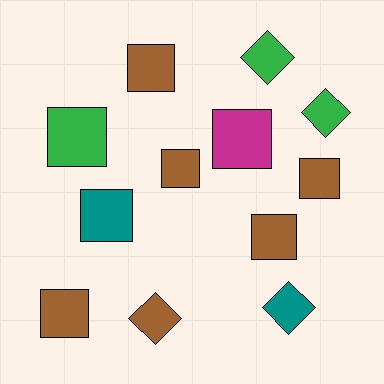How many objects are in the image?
There are 12 objects.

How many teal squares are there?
There is 1 teal square.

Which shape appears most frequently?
Square, with 8 objects.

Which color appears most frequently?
Brown, with 6 objects.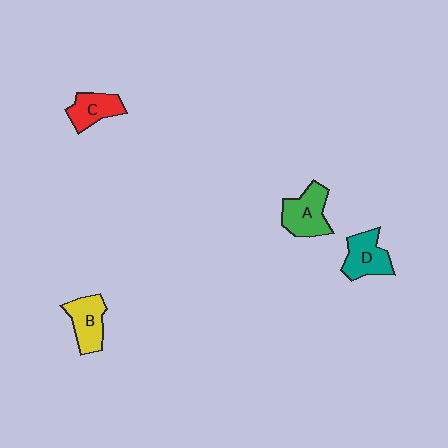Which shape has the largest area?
Shape A (green).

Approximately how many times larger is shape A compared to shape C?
Approximately 1.3 times.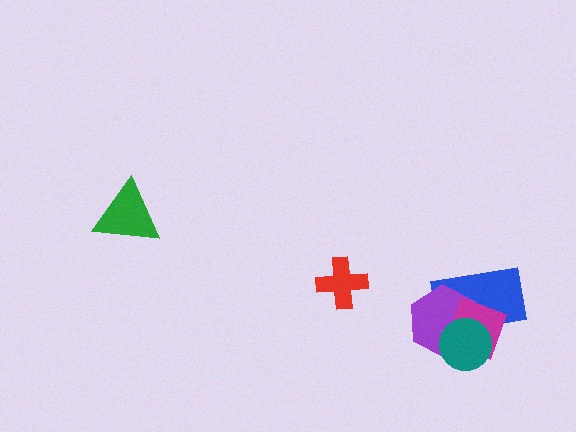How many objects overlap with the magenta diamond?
3 objects overlap with the magenta diamond.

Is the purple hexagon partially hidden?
Yes, it is partially covered by another shape.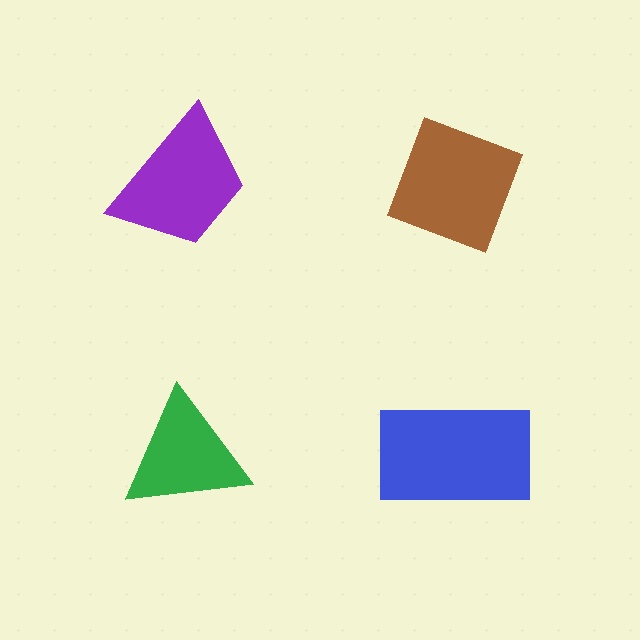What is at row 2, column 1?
A green triangle.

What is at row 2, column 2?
A blue rectangle.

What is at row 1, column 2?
A brown diamond.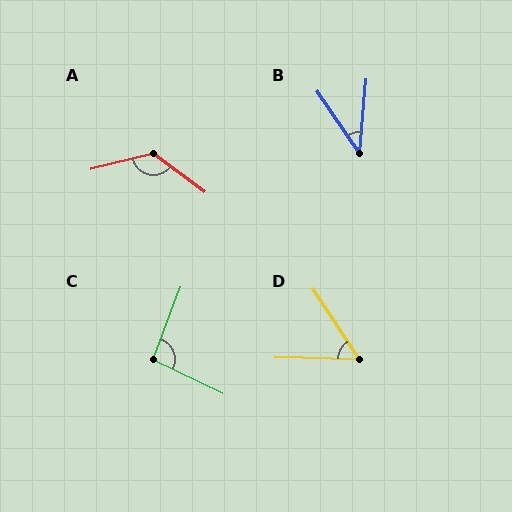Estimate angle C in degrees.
Approximately 95 degrees.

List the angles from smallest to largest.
B (39°), D (55°), C (95°), A (130°).